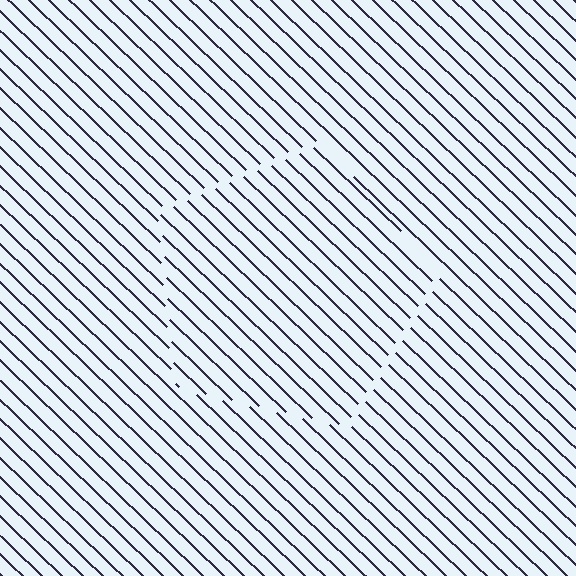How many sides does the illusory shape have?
5 sides — the line-ends trace a pentagon.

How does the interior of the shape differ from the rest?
The interior of the shape contains the same grating, shifted by half a period — the contour is defined by the phase discontinuity where line-ends from the inner and outer gratings abut.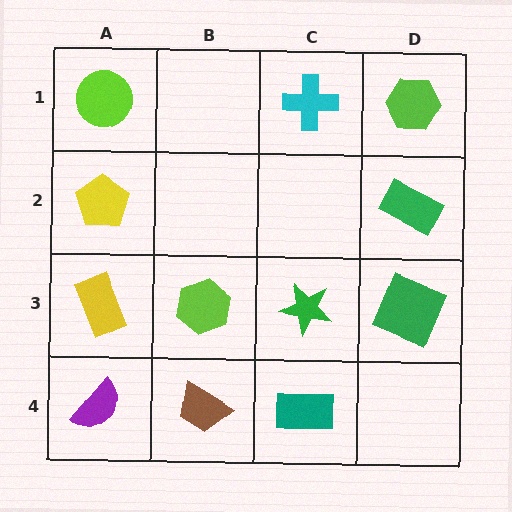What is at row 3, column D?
A green square.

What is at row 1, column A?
A lime circle.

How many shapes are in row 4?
3 shapes.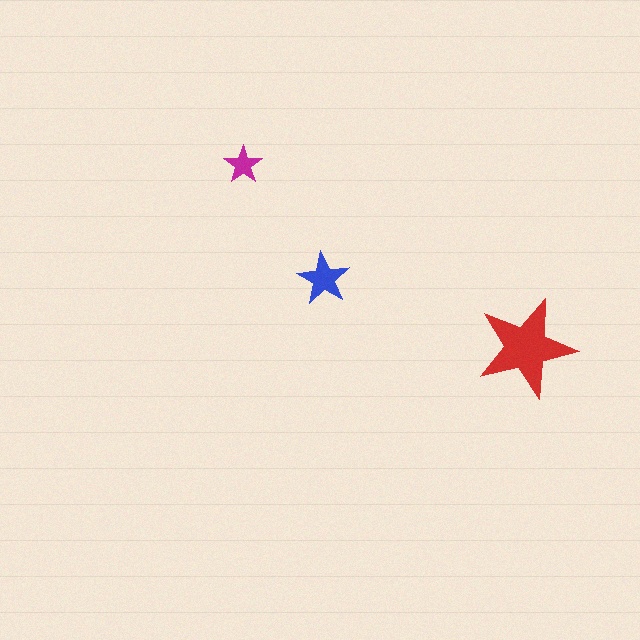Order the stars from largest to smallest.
the red one, the blue one, the magenta one.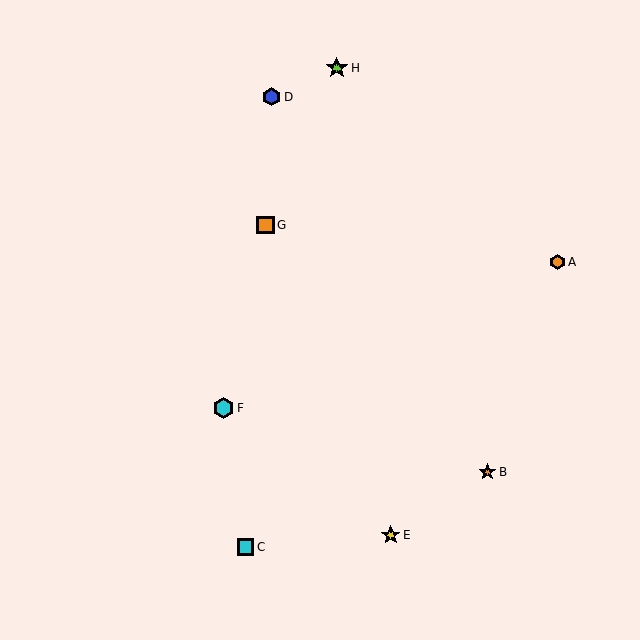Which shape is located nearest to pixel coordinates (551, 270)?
The orange hexagon (labeled A) at (558, 262) is nearest to that location.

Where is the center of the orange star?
The center of the orange star is at (487, 472).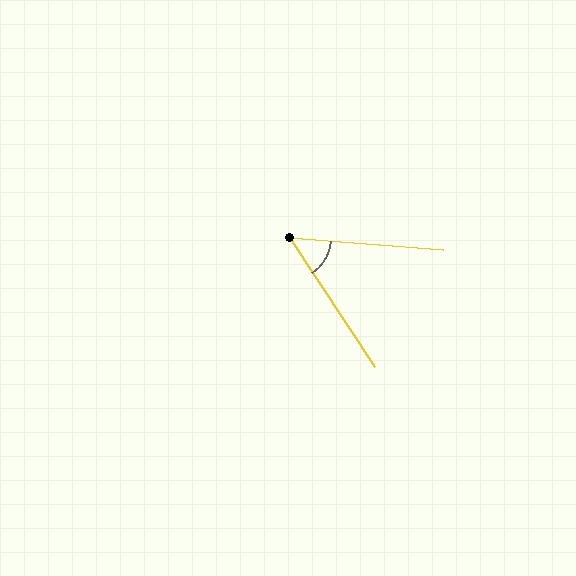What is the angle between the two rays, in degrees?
Approximately 52 degrees.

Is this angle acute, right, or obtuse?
It is acute.